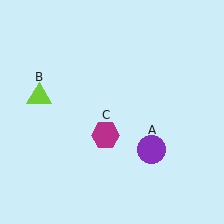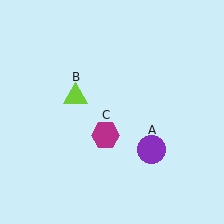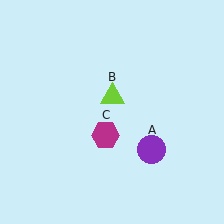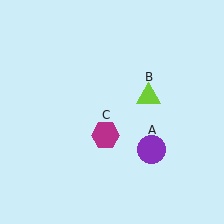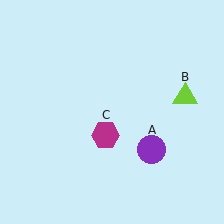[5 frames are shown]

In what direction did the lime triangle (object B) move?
The lime triangle (object B) moved right.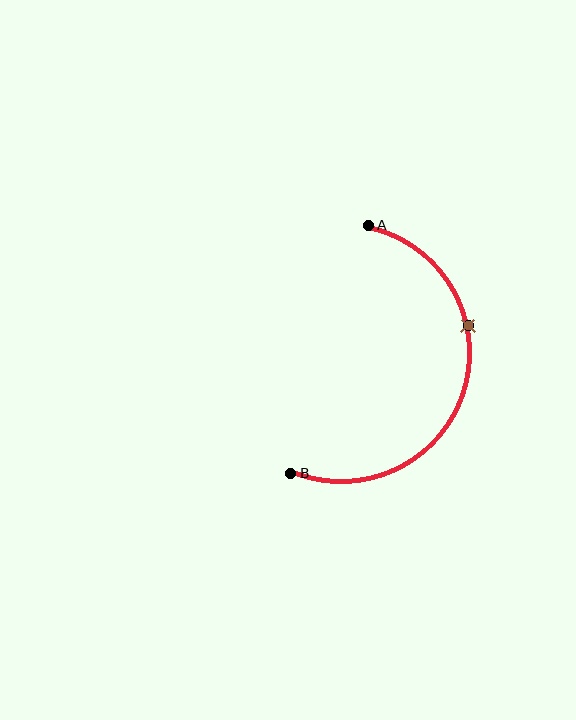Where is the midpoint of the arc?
The arc midpoint is the point on the curve farthest from the straight line joining A and B. It sits to the right of that line.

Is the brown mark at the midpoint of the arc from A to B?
No. The brown mark lies on the arc but is closer to endpoint A. The arc midpoint would be at the point on the curve equidistant along the arc from both A and B.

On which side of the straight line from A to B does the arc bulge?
The arc bulges to the right of the straight line connecting A and B.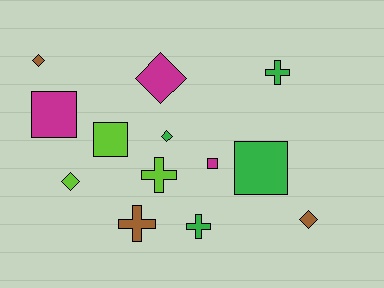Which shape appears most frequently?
Diamond, with 5 objects.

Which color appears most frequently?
Green, with 4 objects.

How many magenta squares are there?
There are 2 magenta squares.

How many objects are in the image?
There are 13 objects.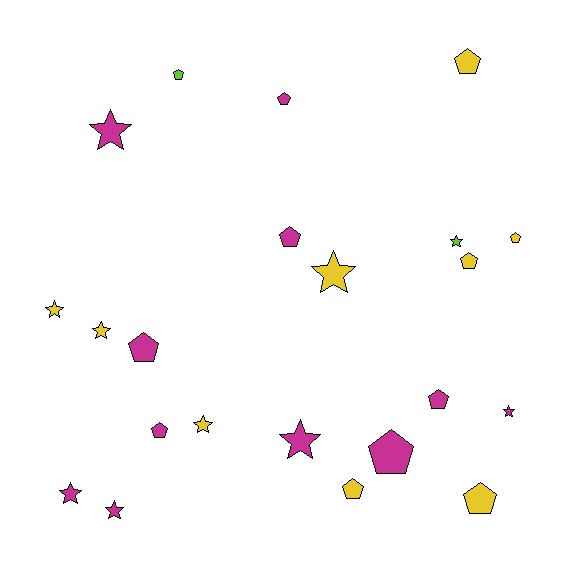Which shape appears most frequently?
Pentagon, with 12 objects.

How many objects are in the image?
There are 22 objects.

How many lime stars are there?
There is 1 lime star.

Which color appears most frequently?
Magenta, with 11 objects.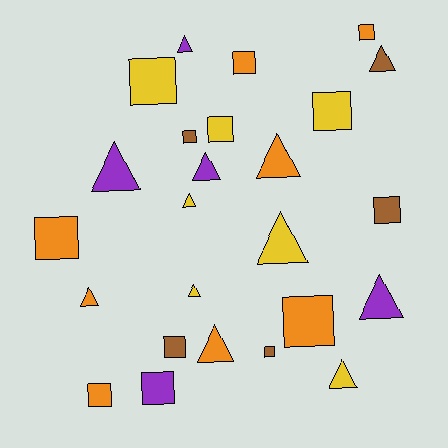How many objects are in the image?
There are 25 objects.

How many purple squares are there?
There is 1 purple square.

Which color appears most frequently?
Orange, with 8 objects.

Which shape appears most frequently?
Square, with 13 objects.